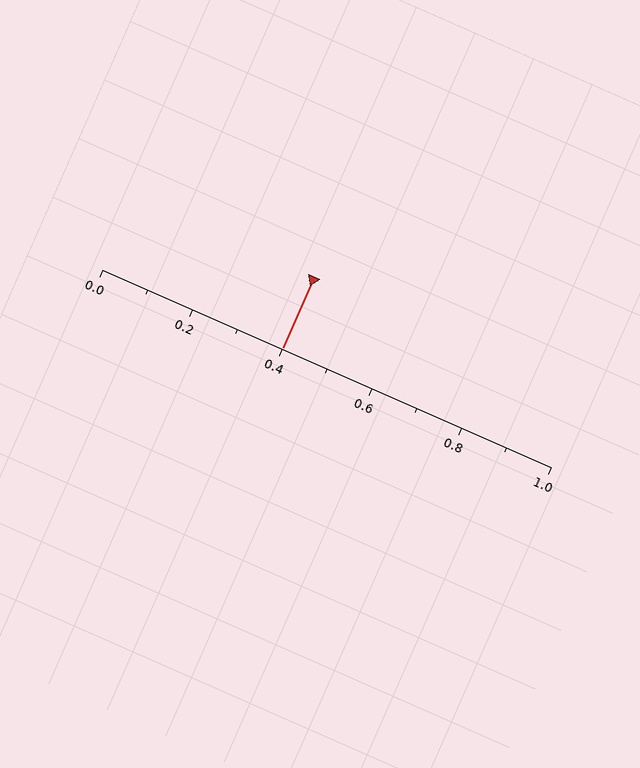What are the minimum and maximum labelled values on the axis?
The axis runs from 0.0 to 1.0.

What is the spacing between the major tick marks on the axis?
The major ticks are spaced 0.2 apart.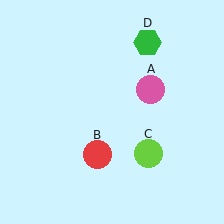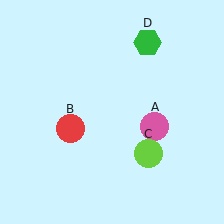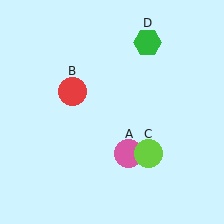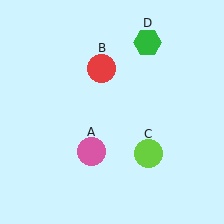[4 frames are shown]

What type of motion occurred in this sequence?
The pink circle (object A), red circle (object B) rotated clockwise around the center of the scene.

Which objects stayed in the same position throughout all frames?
Lime circle (object C) and green hexagon (object D) remained stationary.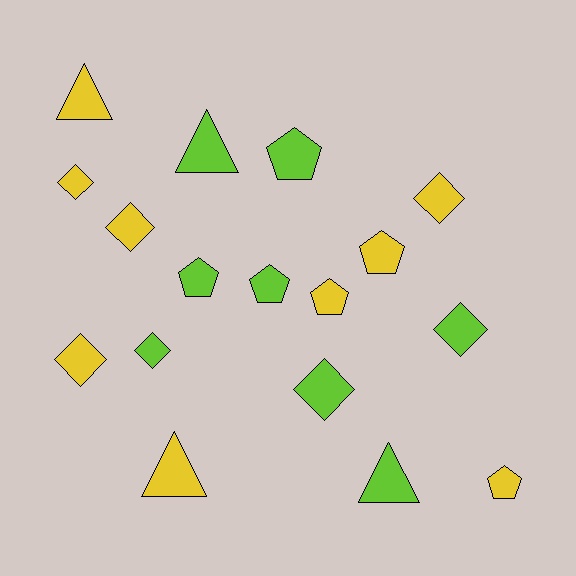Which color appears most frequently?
Yellow, with 9 objects.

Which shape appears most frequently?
Diamond, with 7 objects.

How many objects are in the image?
There are 17 objects.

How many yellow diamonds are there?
There are 4 yellow diamonds.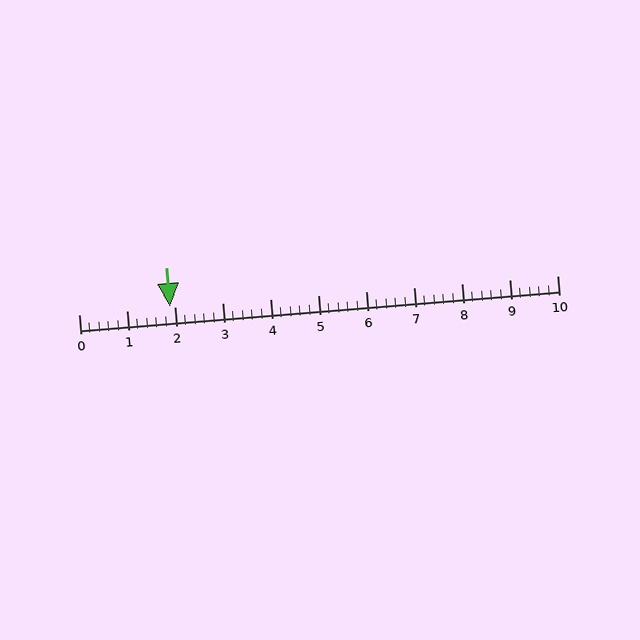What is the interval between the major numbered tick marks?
The major tick marks are spaced 1 units apart.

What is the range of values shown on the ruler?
The ruler shows values from 0 to 10.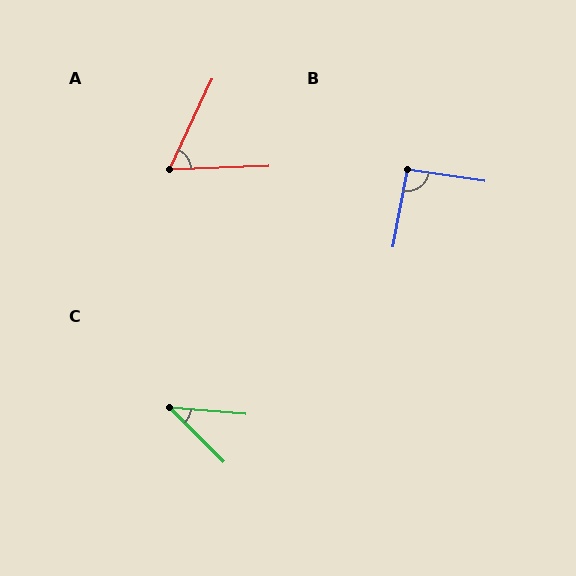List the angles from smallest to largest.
C (41°), A (63°), B (92°).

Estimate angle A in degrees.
Approximately 63 degrees.